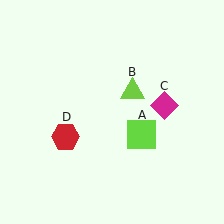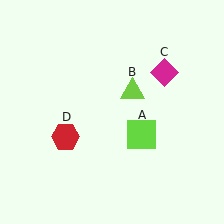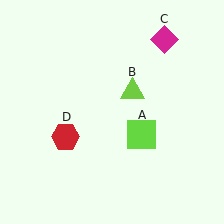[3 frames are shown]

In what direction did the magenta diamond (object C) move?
The magenta diamond (object C) moved up.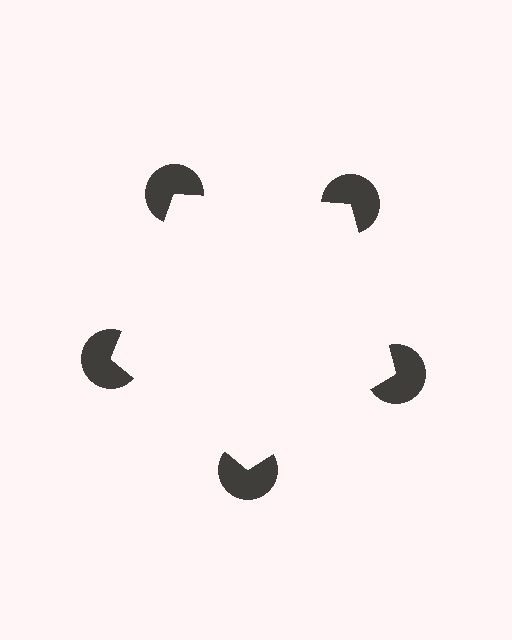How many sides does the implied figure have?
5 sides.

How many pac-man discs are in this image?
There are 5 — one at each vertex of the illusory pentagon.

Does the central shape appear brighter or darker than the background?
It typically appears slightly brighter than the background, even though no actual brightness change is drawn.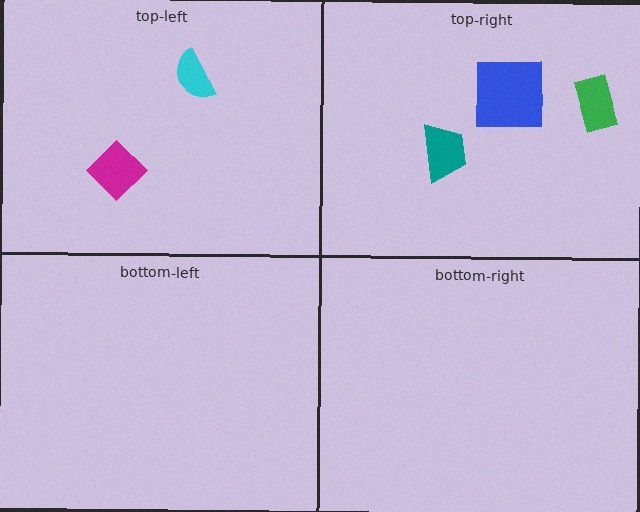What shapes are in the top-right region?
The green rectangle, the blue square, the teal trapezoid.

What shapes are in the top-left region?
The magenta diamond, the cyan semicircle.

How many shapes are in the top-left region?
2.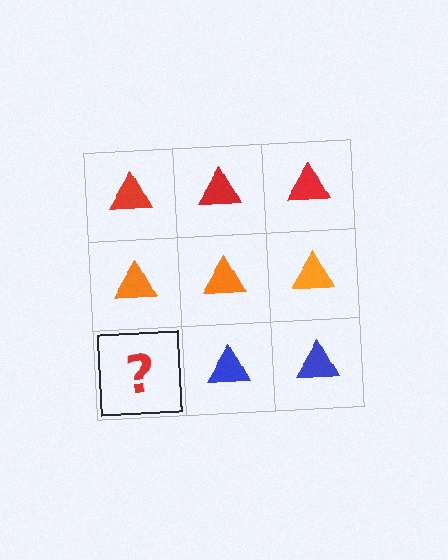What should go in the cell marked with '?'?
The missing cell should contain a blue triangle.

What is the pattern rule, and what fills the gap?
The rule is that each row has a consistent color. The gap should be filled with a blue triangle.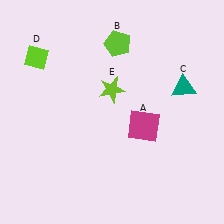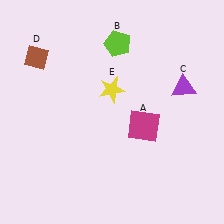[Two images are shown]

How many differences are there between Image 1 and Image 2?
There are 3 differences between the two images.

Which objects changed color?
C changed from teal to purple. D changed from lime to brown. E changed from lime to yellow.